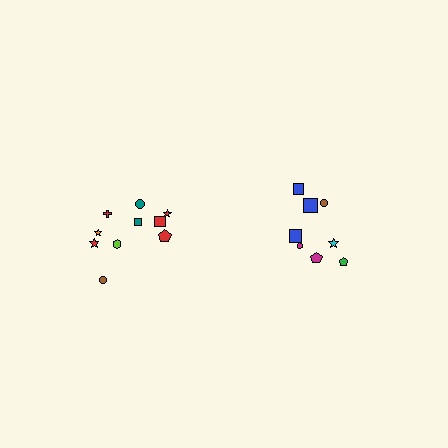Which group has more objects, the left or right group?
The left group.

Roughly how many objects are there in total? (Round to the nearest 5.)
Roughly 20 objects in total.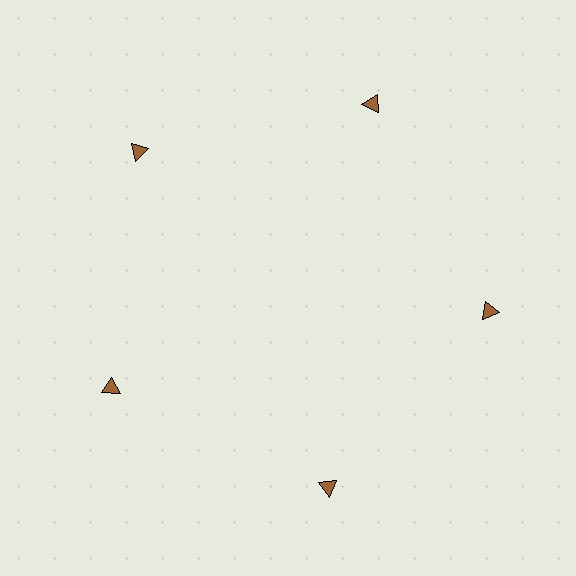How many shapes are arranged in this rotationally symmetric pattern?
There are 5 shapes, arranged in 5 groups of 1.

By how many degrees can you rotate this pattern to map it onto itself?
The pattern maps onto itself every 72 degrees of rotation.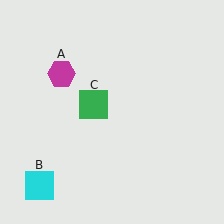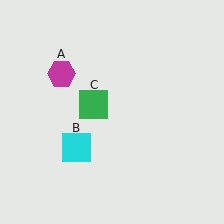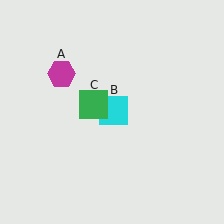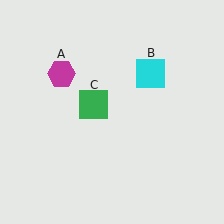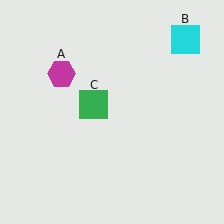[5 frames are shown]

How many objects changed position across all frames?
1 object changed position: cyan square (object B).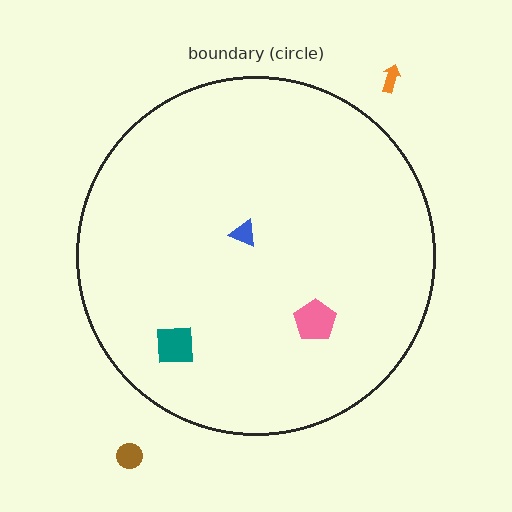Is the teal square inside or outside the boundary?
Inside.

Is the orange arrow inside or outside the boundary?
Outside.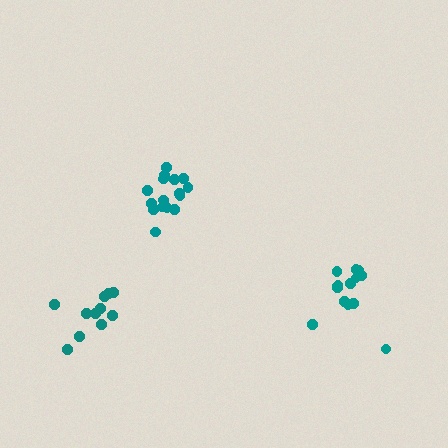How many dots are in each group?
Group 1: 14 dots, Group 2: 11 dots, Group 3: 16 dots (41 total).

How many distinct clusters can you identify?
There are 3 distinct clusters.